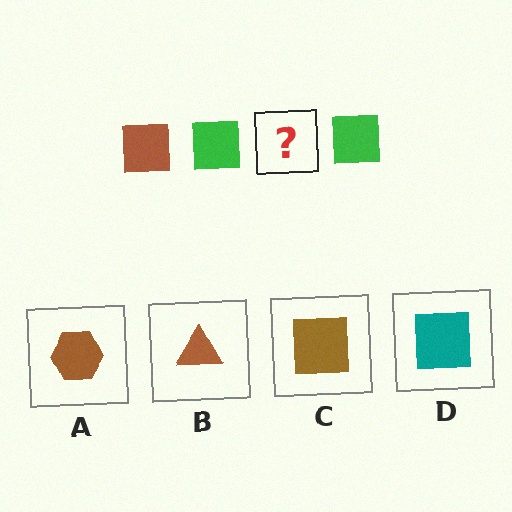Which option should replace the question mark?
Option C.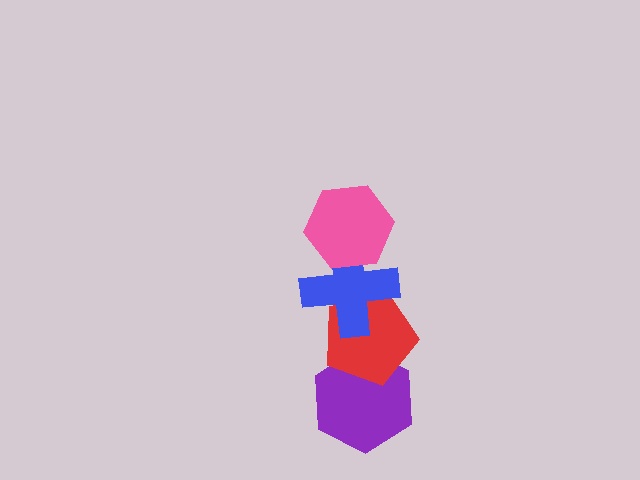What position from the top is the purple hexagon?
The purple hexagon is 4th from the top.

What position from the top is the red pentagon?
The red pentagon is 3rd from the top.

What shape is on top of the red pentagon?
The blue cross is on top of the red pentagon.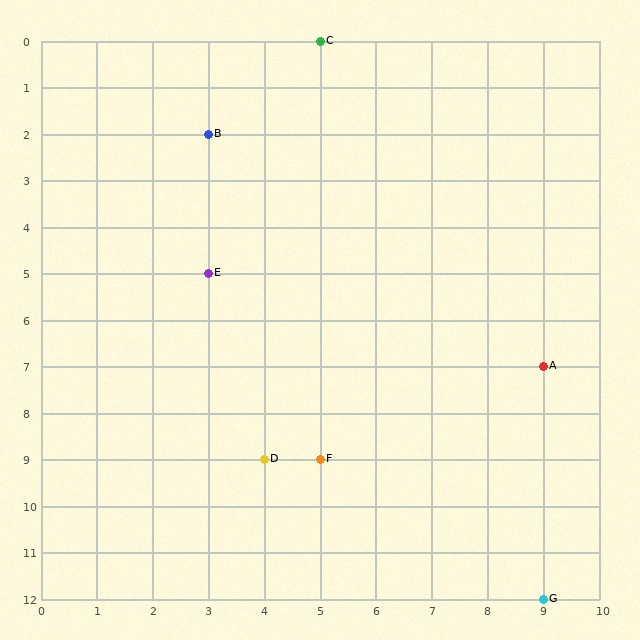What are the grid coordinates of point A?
Point A is at grid coordinates (9, 7).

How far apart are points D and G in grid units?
Points D and G are 5 columns and 3 rows apart (about 5.8 grid units diagonally).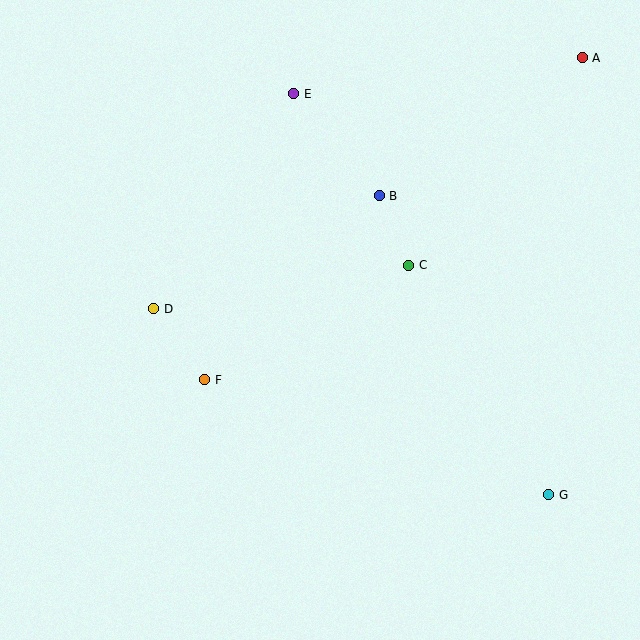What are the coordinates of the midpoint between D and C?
The midpoint between D and C is at (281, 287).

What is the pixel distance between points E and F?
The distance between E and F is 299 pixels.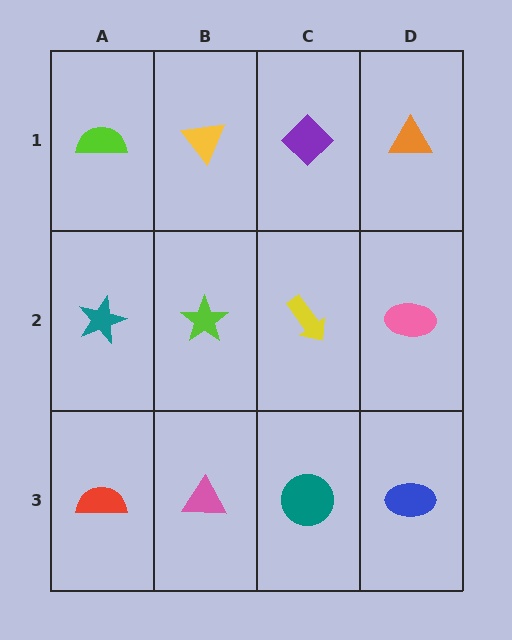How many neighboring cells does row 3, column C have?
3.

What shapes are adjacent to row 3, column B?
A lime star (row 2, column B), a red semicircle (row 3, column A), a teal circle (row 3, column C).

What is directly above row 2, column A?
A lime semicircle.